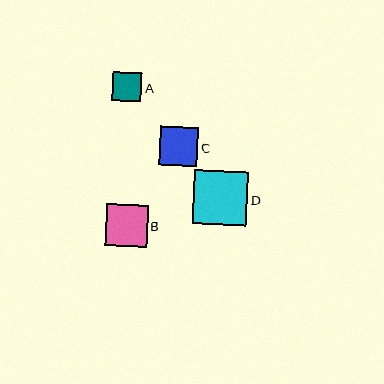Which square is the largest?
Square D is the largest with a size of approximately 54 pixels.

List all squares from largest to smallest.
From largest to smallest: D, B, C, A.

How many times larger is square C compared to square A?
Square C is approximately 1.3 times the size of square A.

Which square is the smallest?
Square A is the smallest with a size of approximately 29 pixels.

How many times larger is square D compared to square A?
Square D is approximately 1.8 times the size of square A.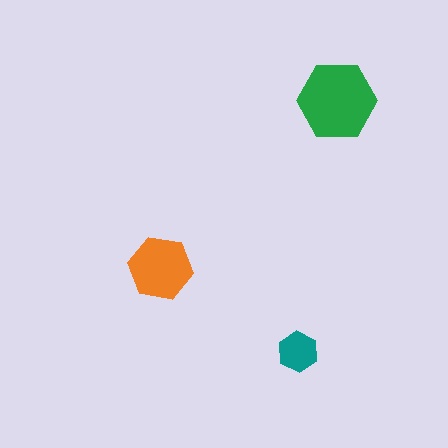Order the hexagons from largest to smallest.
the green one, the orange one, the teal one.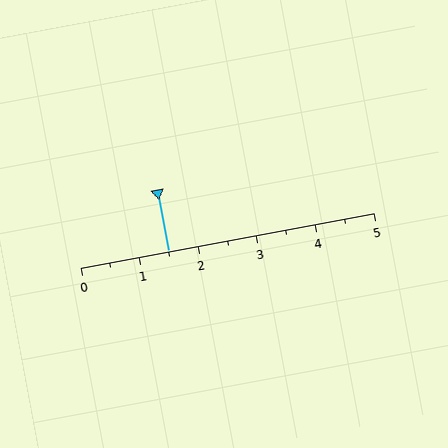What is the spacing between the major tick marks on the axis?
The major ticks are spaced 1 apart.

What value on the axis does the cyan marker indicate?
The marker indicates approximately 1.5.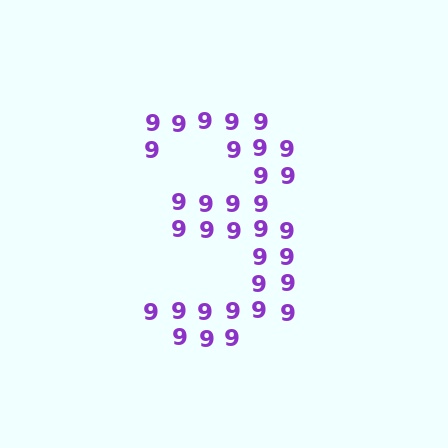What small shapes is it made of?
It is made of small digit 9's.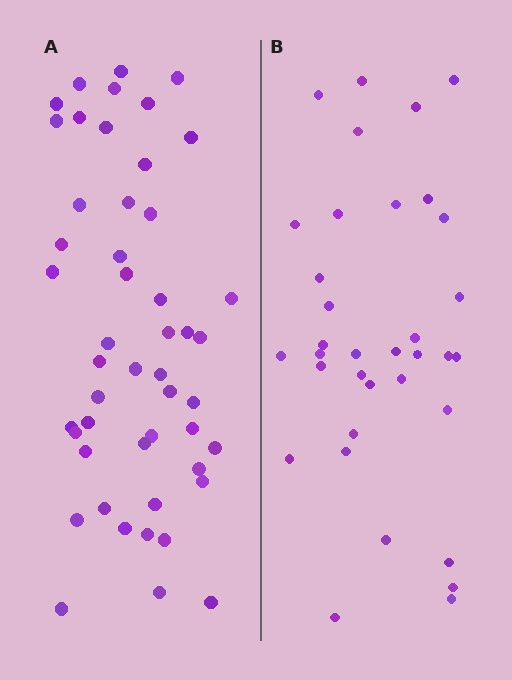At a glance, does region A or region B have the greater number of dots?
Region A (the left region) has more dots.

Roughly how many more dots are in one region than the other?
Region A has approximately 15 more dots than region B.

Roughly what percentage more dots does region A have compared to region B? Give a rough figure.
About 40% more.